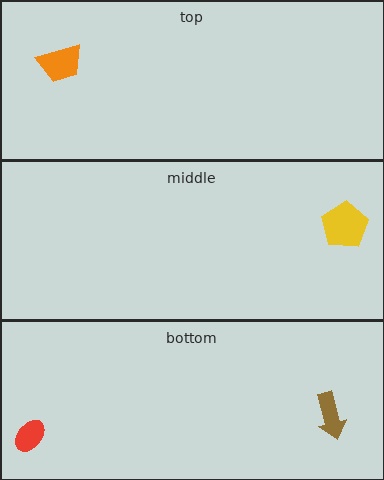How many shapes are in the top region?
1.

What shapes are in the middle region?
The yellow pentagon.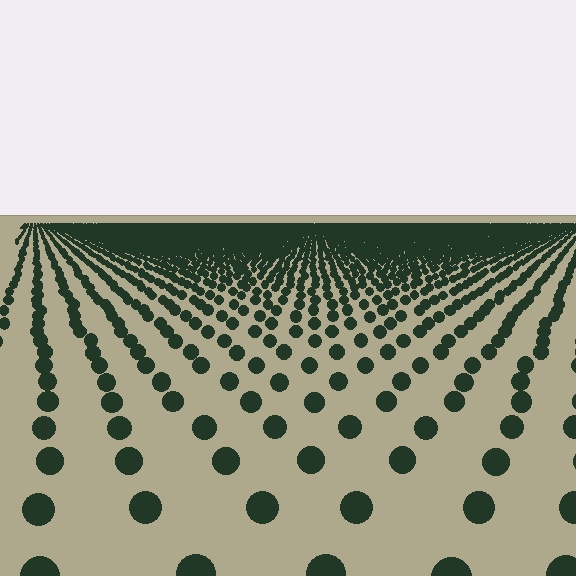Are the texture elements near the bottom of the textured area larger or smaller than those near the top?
Larger. Near the bottom, elements are closer to the viewer and appear at a bigger on-screen size.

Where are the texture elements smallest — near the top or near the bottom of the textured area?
Near the top.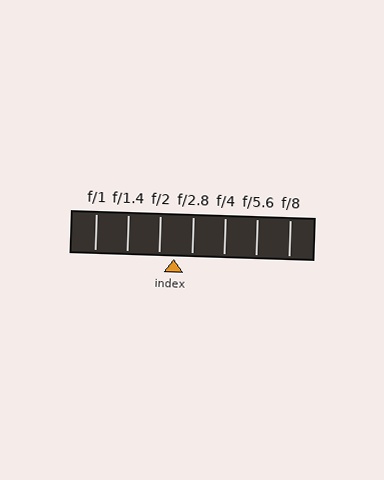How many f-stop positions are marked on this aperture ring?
There are 7 f-stop positions marked.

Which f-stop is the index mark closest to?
The index mark is closest to f/2.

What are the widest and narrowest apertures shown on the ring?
The widest aperture shown is f/1 and the narrowest is f/8.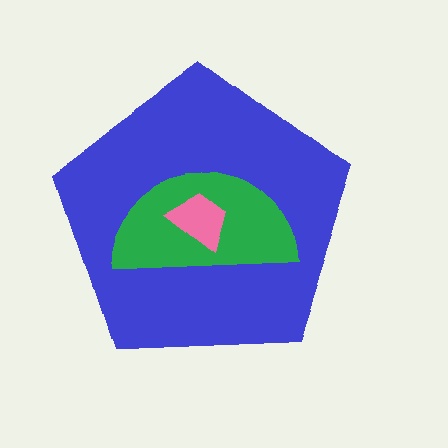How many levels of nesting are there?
3.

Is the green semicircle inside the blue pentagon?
Yes.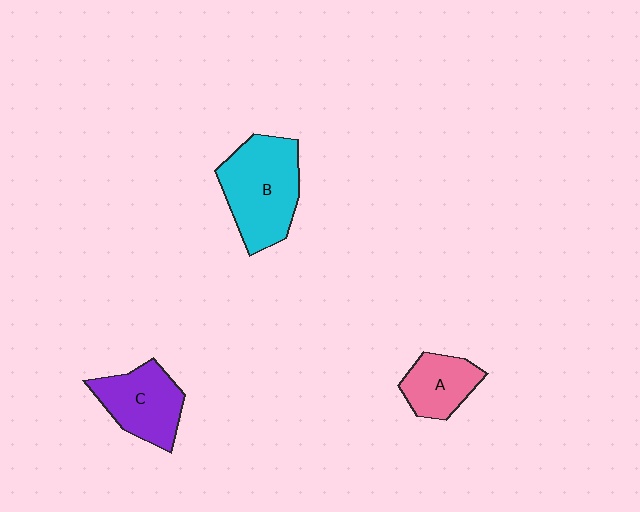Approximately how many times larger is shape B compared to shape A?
Approximately 1.8 times.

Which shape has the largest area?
Shape B (cyan).